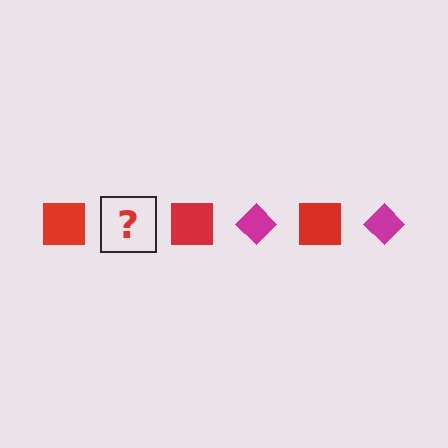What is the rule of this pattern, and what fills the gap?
The rule is that the pattern alternates between red square and magenta diamond. The gap should be filled with a magenta diamond.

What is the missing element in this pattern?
The missing element is a magenta diamond.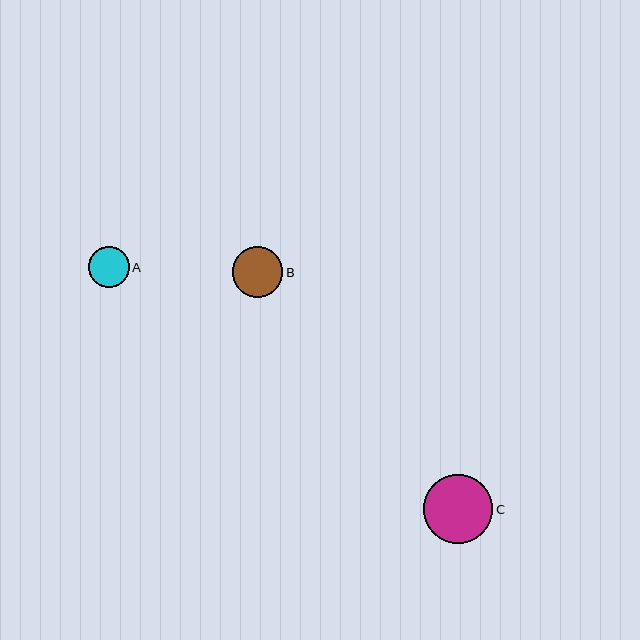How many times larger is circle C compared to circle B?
Circle C is approximately 1.4 times the size of circle B.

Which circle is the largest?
Circle C is the largest with a size of approximately 69 pixels.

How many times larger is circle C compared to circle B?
Circle C is approximately 1.4 times the size of circle B.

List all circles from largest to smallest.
From largest to smallest: C, B, A.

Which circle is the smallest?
Circle A is the smallest with a size of approximately 41 pixels.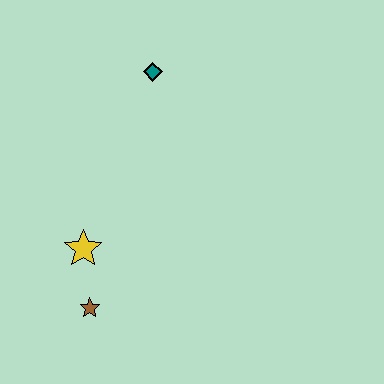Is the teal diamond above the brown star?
Yes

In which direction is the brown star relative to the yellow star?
The brown star is below the yellow star.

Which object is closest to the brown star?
The yellow star is closest to the brown star.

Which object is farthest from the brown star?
The teal diamond is farthest from the brown star.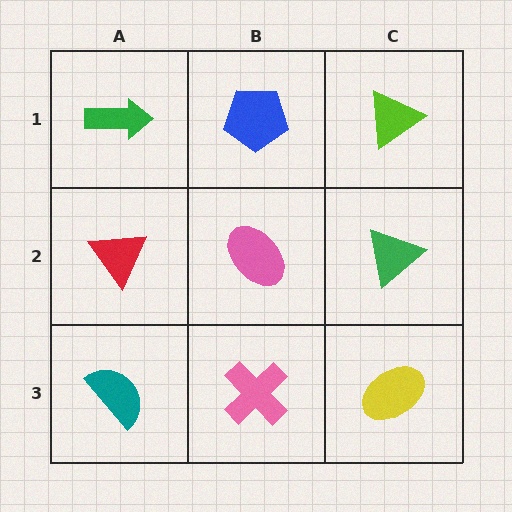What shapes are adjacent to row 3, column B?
A pink ellipse (row 2, column B), a teal semicircle (row 3, column A), a yellow ellipse (row 3, column C).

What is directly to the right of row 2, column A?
A pink ellipse.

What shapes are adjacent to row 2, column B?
A blue pentagon (row 1, column B), a pink cross (row 3, column B), a red triangle (row 2, column A), a green triangle (row 2, column C).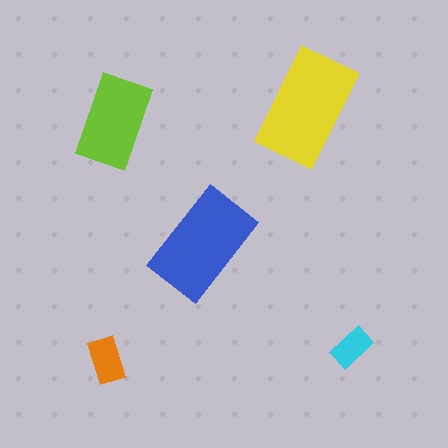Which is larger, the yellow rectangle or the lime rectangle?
The yellow one.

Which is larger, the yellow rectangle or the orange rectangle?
The yellow one.